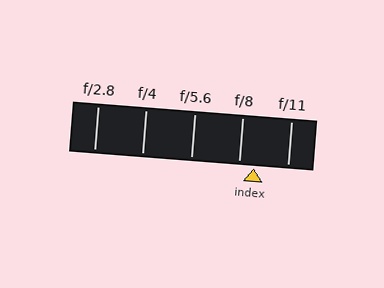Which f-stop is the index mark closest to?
The index mark is closest to f/8.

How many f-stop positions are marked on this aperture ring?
There are 5 f-stop positions marked.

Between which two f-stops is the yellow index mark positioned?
The index mark is between f/8 and f/11.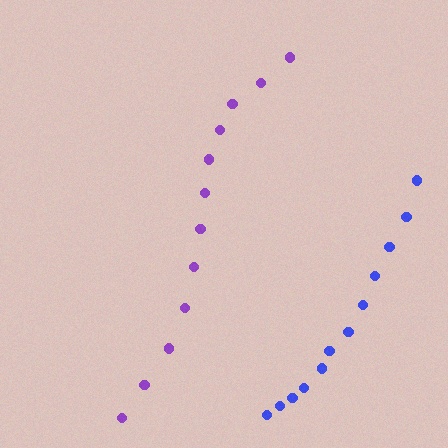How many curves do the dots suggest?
There are 2 distinct paths.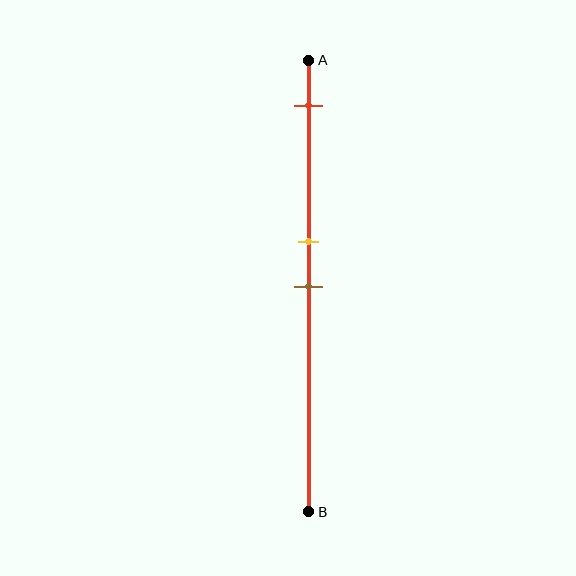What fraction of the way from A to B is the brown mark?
The brown mark is approximately 50% (0.5) of the way from A to B.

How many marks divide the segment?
There are 3 marks dividing the segment.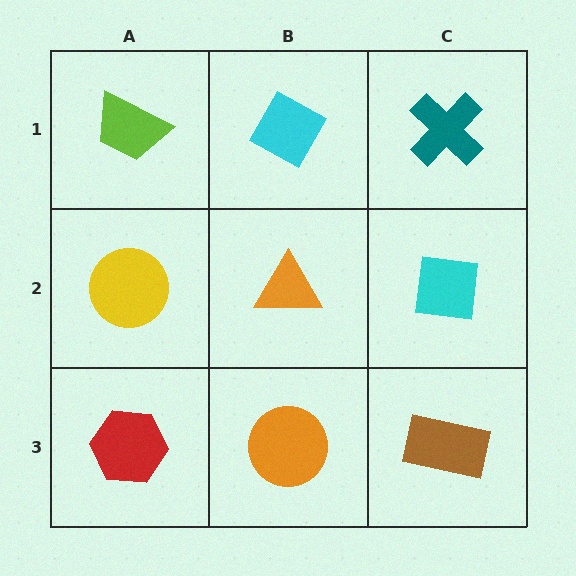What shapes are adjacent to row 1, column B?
An orange triangle (row 2, column B), a lime trapezoid (row 1, column A), a teal cross (row 1, column C).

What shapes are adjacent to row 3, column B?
An orange triangle (row 2, column B), a red hexagon (row 3, column A), a brown rectangle (row 3, column C).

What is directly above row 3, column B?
An orange triangle.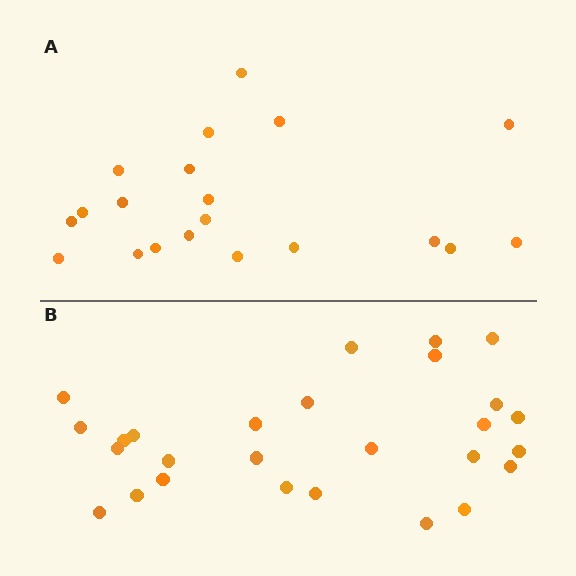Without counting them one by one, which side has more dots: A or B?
Region B (the bottom region) has more dots.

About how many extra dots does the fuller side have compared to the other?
Region B has roughly 8 or so more dots than region A.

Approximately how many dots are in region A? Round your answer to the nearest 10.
About 20 dots.